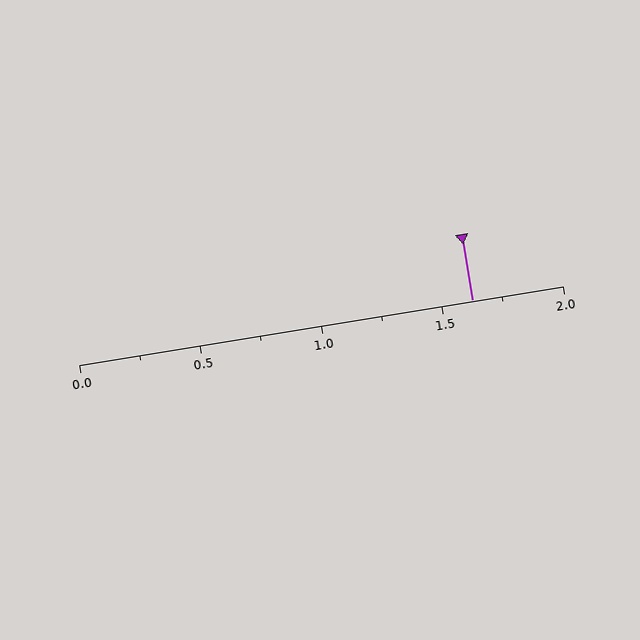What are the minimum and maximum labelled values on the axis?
The axis runs from 0.0 to 2.0.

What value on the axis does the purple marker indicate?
The marker indicates approximately 1.62.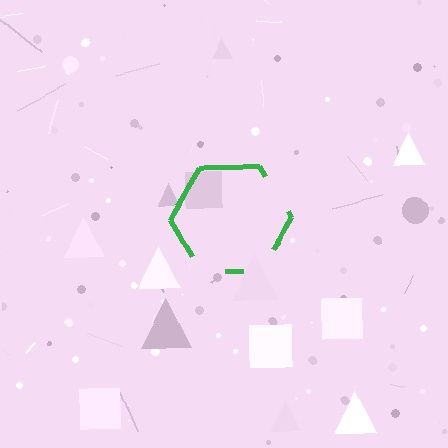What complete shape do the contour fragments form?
The contour fragments form a hexagon.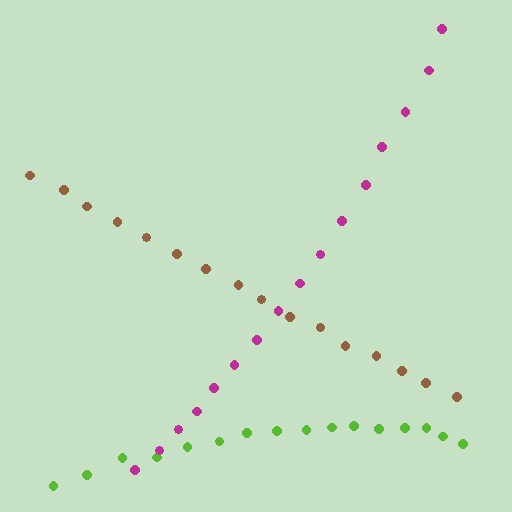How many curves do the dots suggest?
There are 3 distinct paths.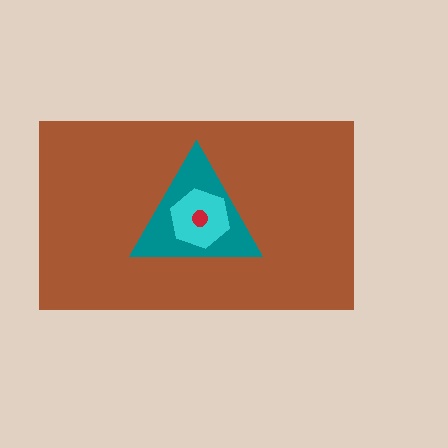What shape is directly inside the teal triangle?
The cyan hexagon.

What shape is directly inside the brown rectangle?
The teal triangle.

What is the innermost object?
The red circle.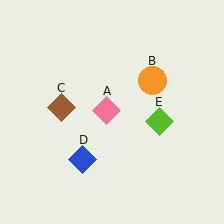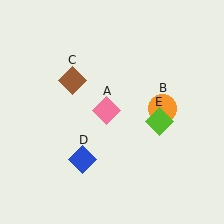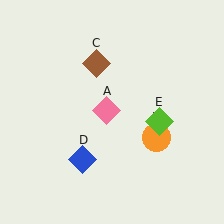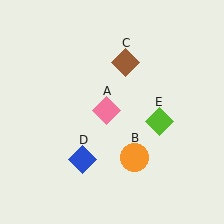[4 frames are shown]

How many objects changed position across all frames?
2 objects changed position: orange circle (object B), brown diamond (object C).